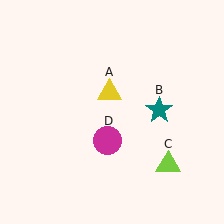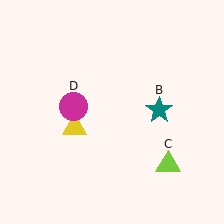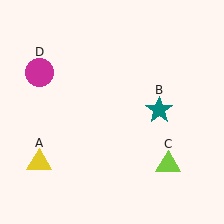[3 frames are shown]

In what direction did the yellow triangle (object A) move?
The yellow triangle (object A) moved down and to the left.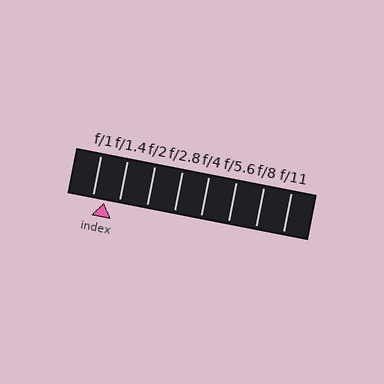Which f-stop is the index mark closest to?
The index mark is closest to f/1.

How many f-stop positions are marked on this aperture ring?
There are 8 f-stop positions marked.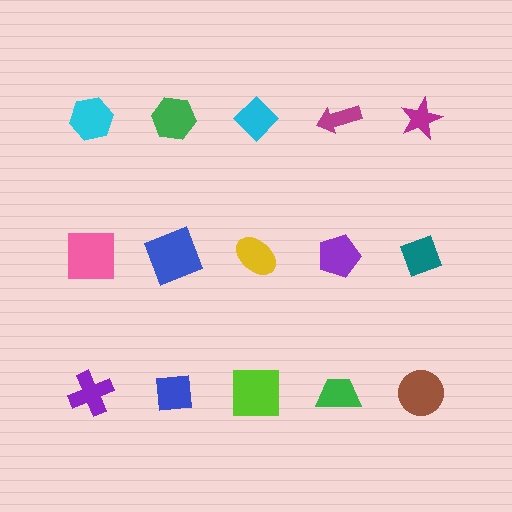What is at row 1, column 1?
A cyan hexagon.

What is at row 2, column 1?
A pink square.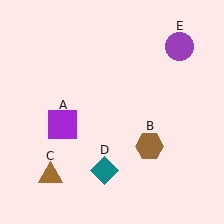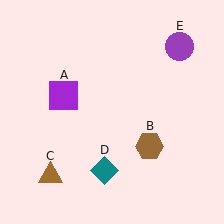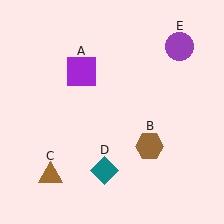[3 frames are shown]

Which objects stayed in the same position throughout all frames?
Brown hexagon (object B) and brown triangle (object C) and teal diamond (object D) and purple circle (object E) remained stationary.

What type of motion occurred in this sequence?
The purple square (object A) rotated clockwise around the center of the scene.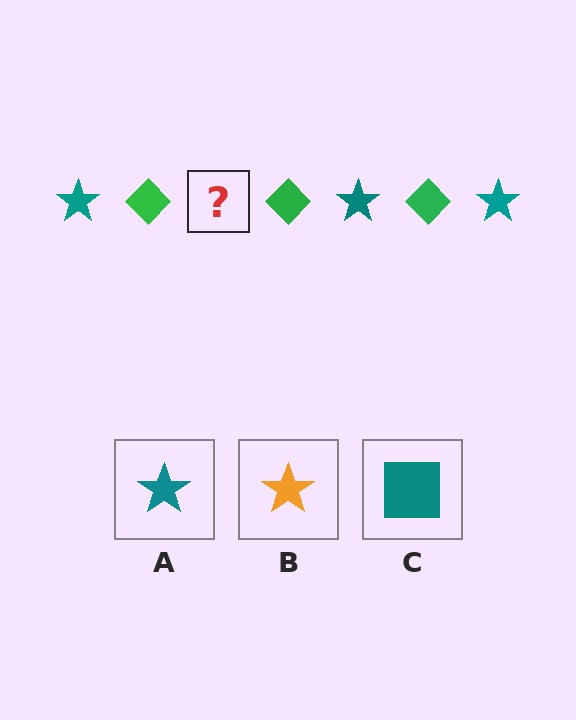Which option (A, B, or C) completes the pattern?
A.